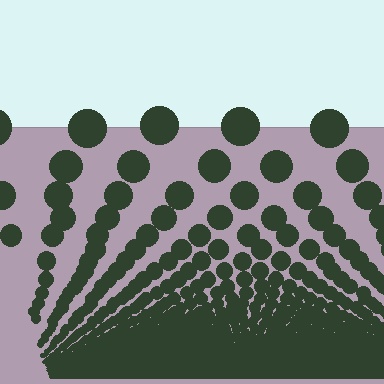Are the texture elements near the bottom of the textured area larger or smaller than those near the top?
Smaller. The gradient is inverted — elements near the bottom are smaller and denser.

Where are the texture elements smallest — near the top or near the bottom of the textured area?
Near the bottom.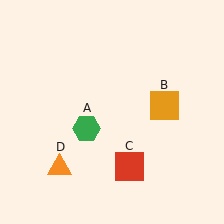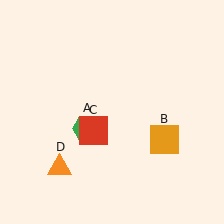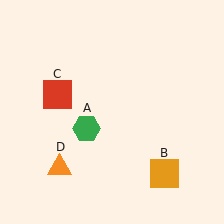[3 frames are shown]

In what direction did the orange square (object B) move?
The orange square (object B) moved down.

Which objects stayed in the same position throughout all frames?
Green hexagon (object A) and orange triangle (object D) remained stationary.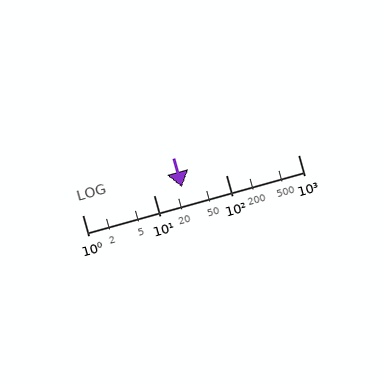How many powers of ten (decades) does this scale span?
The scale spans 3 decades, from 1 to 1000.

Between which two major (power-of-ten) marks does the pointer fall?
The pointer is between 10 and 100.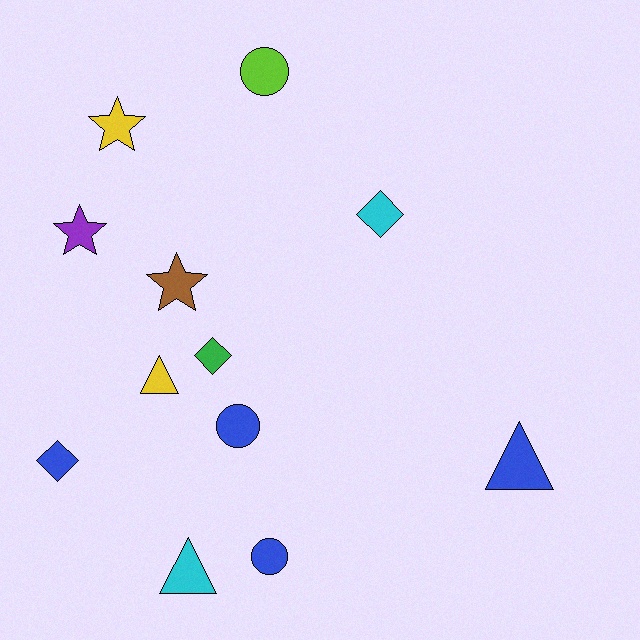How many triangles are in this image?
There are 3 triangles.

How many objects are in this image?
There are 12 objects.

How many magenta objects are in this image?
There are no magenta objects.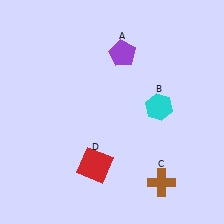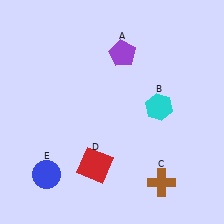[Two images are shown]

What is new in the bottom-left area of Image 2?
A blue circle (E) was added in the bottom-left area of Image 2.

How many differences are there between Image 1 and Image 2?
There is 1 difference between the two images.